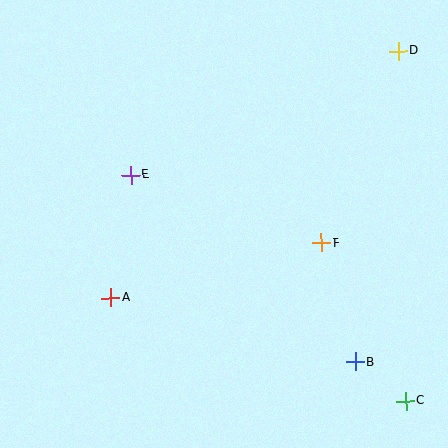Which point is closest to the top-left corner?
Point E is closest to the top-left corner.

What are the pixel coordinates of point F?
Point F is at (322, 243).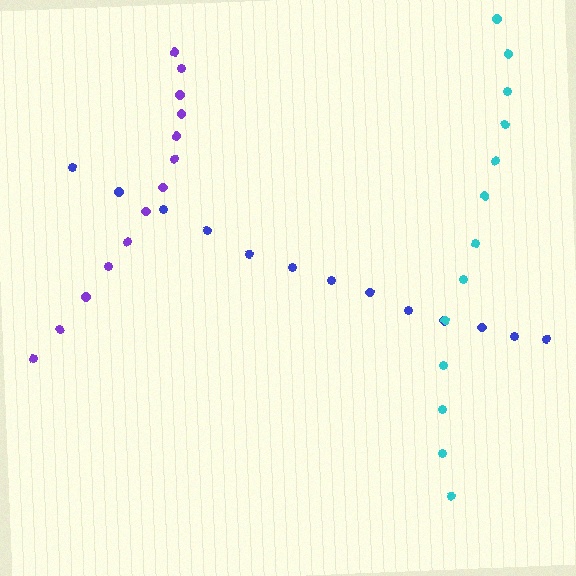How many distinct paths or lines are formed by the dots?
There are 3 distinct paths.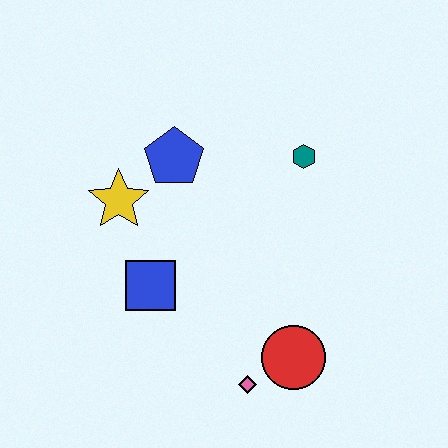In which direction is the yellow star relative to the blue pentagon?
The yellow star is to the left of the blue pentagon.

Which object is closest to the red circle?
The pink diamond is closest to the red circle.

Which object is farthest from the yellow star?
The red circle is farthest from the yellow star.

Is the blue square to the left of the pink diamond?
Yes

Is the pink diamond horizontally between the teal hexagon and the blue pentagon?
Yes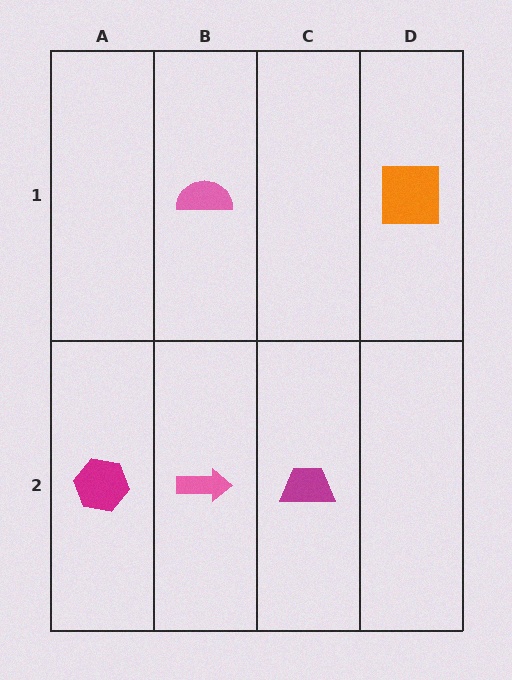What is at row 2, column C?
A magenta trapezoid.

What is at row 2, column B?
A pink arrow.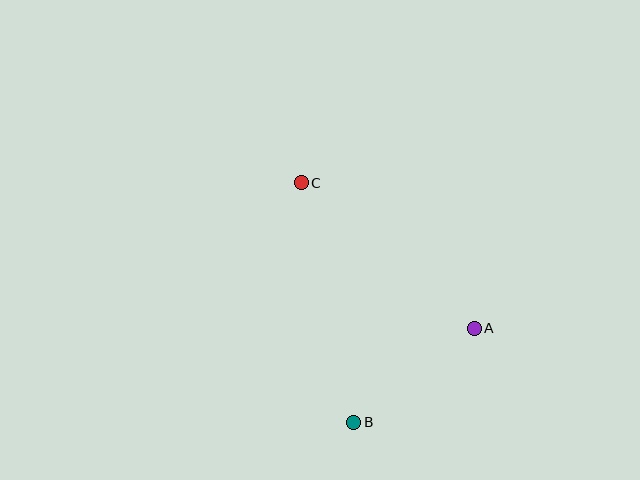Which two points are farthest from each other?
Points B and C are farthest from each other.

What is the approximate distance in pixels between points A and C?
The distance between A and C is approximately 226 pixels.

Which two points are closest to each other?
Points A and B are closest to each other.